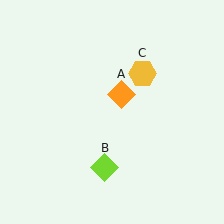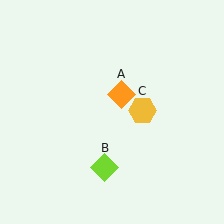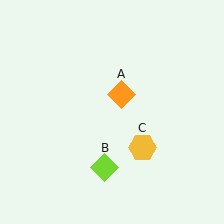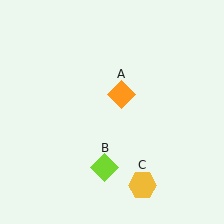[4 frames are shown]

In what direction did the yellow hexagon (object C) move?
The yellow hexagon (object C) moved down.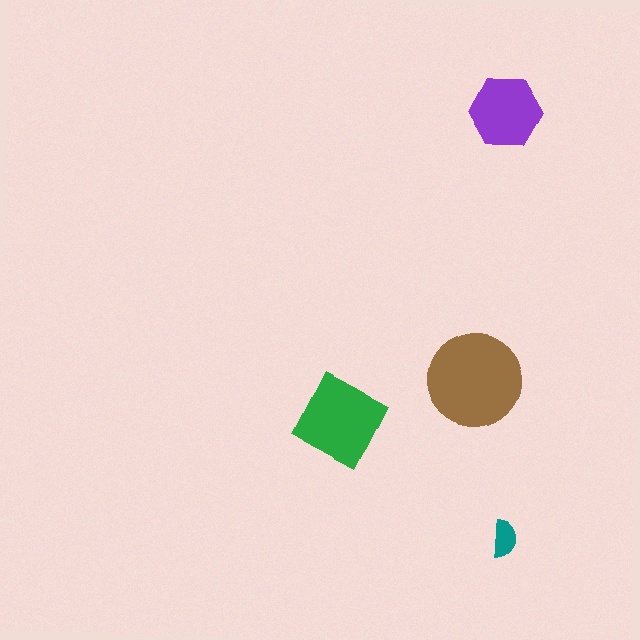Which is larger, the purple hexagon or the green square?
The green square.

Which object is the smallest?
The teal semicircle.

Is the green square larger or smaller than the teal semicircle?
Larger.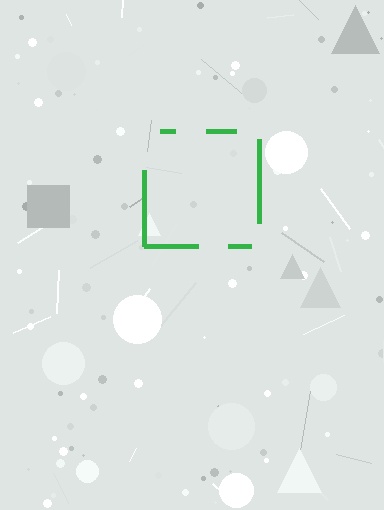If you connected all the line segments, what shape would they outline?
They would outline a square.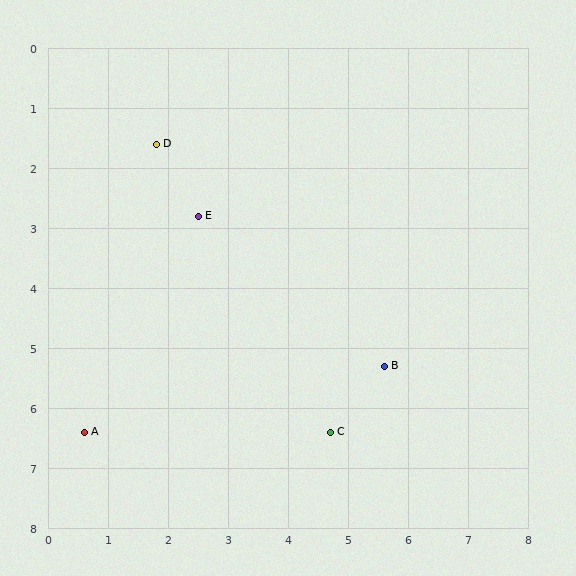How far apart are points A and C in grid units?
Points A and C are about 4.1 grid units apart.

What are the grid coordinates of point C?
Point C is at approximately (4.7, 6.4).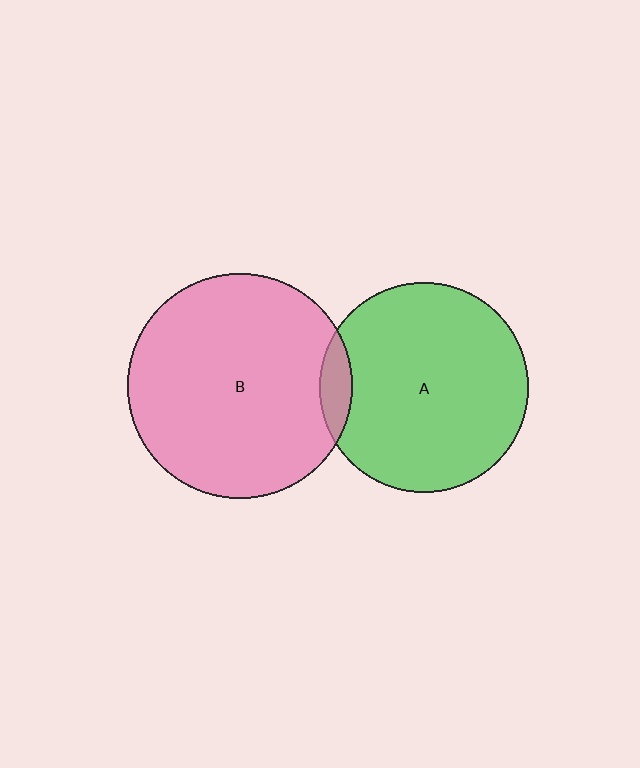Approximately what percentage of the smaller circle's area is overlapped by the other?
Approximately 10%.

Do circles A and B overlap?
Yes.